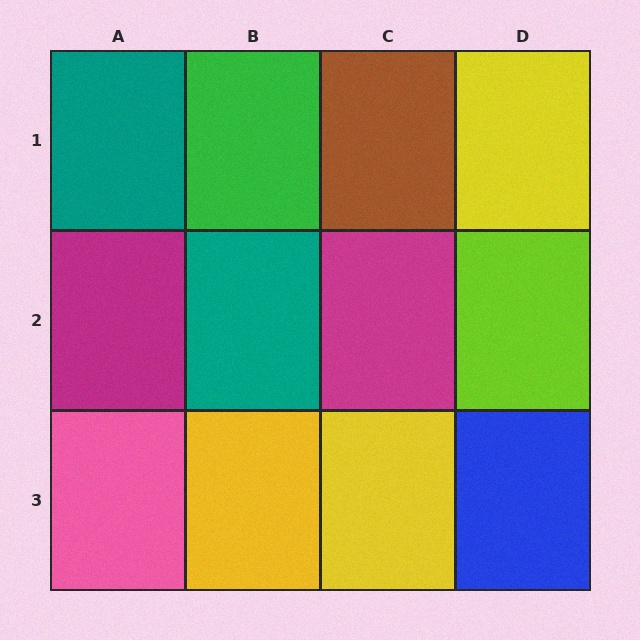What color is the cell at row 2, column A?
Magenta.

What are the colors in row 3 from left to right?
Pink, yellow, yellow, blue.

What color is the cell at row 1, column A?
Teal.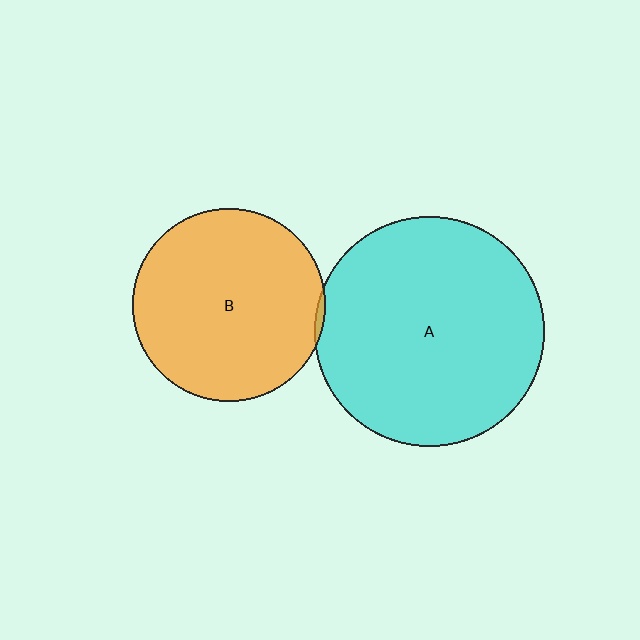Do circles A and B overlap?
Yes.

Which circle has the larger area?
Circle A (cyan).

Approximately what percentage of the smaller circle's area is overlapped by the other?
Approximately 5%.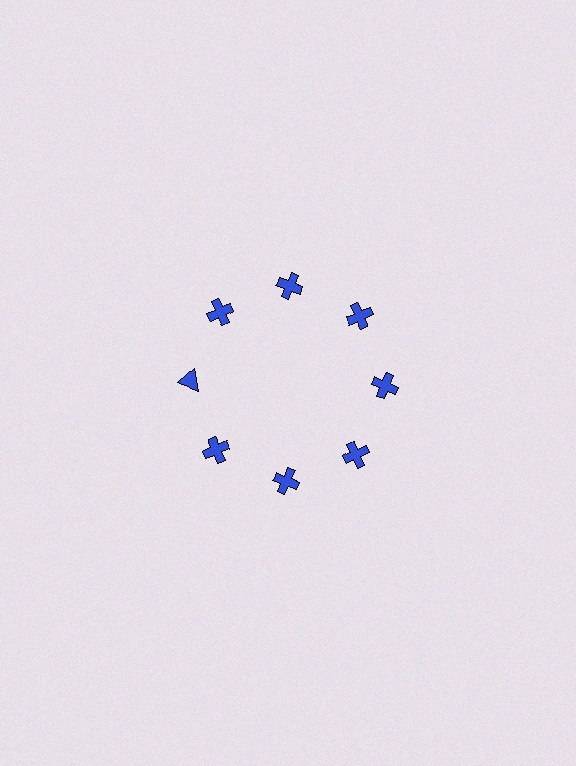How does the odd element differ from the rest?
It has a different shape: triangle instead of cross.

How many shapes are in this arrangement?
There are 8 shapes arranged in a ring pattern.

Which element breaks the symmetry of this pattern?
The blue triangle at roughly the 9 o'clock position breaks the symmetry. All other shapes are blue crosses.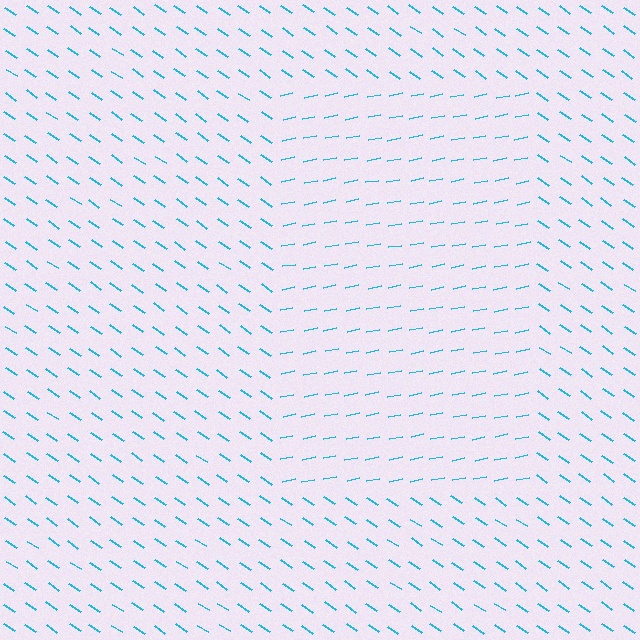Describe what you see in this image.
The image is filled with small cyan line segments. A rectangle region in the image has lines oriented differently from the surrounding lines, creating a visible texture boundary.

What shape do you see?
I see a rectangle.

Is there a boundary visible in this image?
Yes, there is a texture boundary formed by a change in line orientation.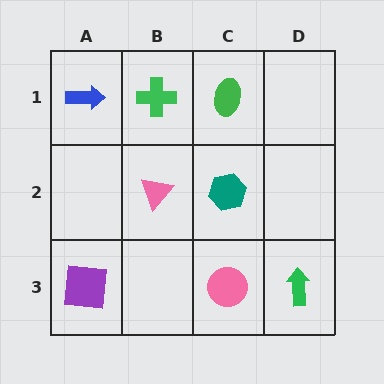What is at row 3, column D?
A green arrow.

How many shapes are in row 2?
2 shapes.